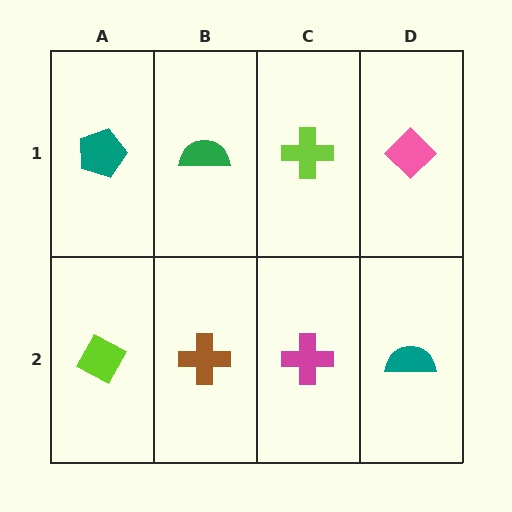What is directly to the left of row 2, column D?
A magenta cross.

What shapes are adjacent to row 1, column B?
A brown cross (row 2, column B), a teal pentagon (row 1, column A), a lime cross (row 1, column C).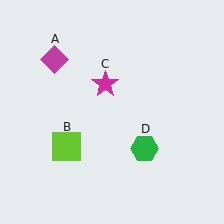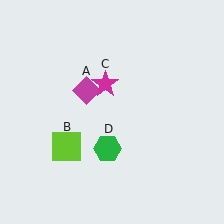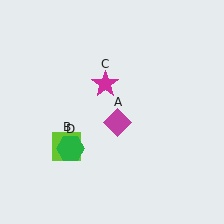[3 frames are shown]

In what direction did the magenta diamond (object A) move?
The magenta diamond (object A) moved down and to the right.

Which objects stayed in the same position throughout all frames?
Lime square (object B) and magenta star (object C) remained stationary.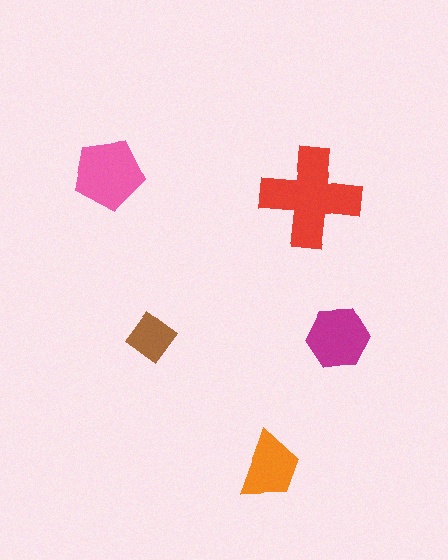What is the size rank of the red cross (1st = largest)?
1st.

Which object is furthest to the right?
The magenta hexagon is rightmost.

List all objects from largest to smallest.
The red cross, the pink pentagon, the magenta hexagon, the orange trapezoid, the brown diamond.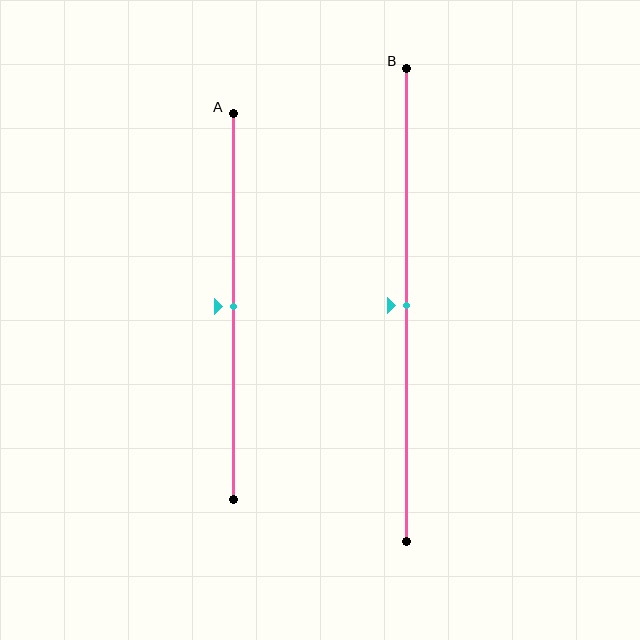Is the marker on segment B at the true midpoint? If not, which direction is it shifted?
Yes, the marker on segment B is at the true midpoint.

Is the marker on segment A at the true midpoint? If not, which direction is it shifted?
Yes, the marker on segment A is at the true midpoint.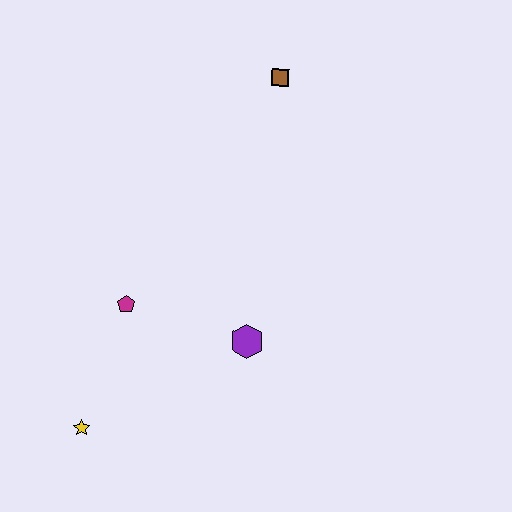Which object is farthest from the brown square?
The yellow star is farthest from the brown square.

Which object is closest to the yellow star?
The magenta pentagon is closest to the yellow star.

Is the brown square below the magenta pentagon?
No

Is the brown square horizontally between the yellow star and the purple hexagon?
No